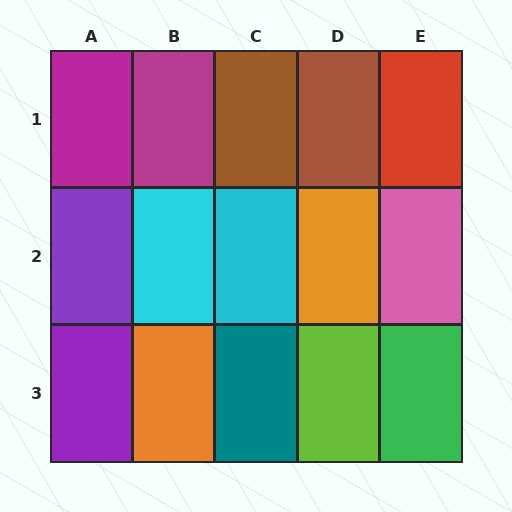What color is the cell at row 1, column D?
Brown.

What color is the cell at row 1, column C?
Brown.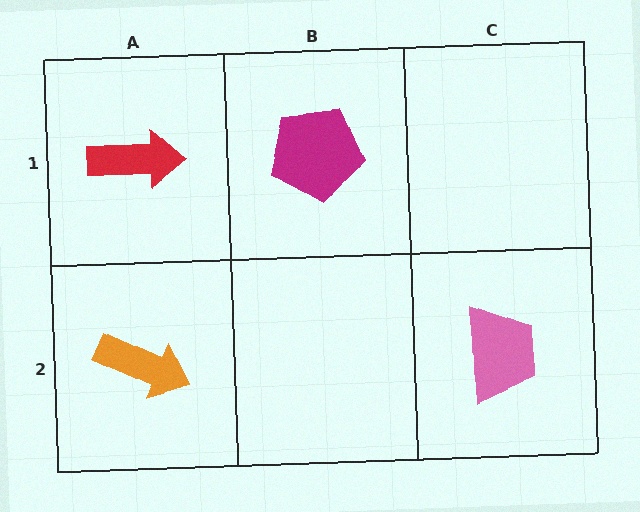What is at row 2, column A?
An orange arrow.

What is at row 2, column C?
A pink trapezoid.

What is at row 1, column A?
A red arrow.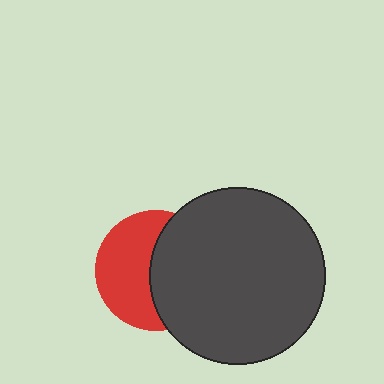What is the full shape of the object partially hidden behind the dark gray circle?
The partially hidden object is a red circle.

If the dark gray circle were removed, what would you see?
You would see the complete red circle.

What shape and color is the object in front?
The object in front is a dark gray circle.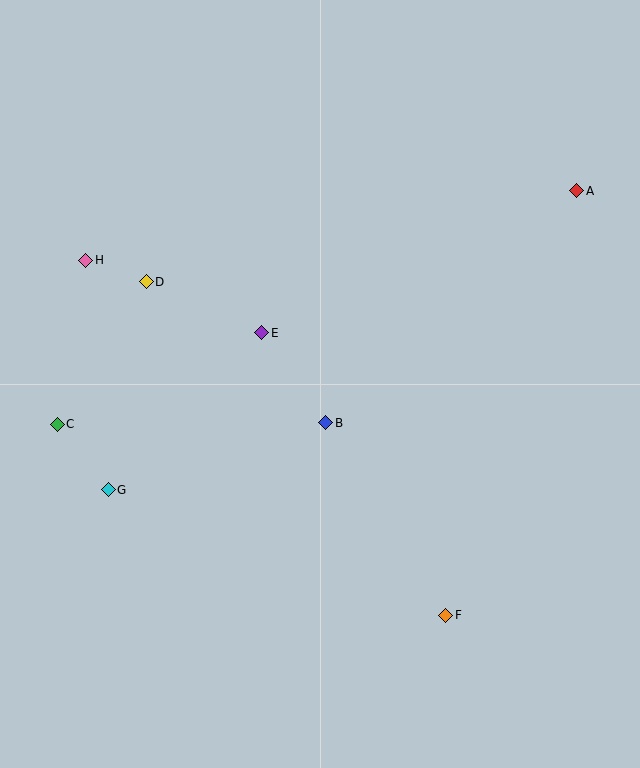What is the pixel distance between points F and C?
The distance between F and C is 433 pixels.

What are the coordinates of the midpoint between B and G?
The midpoint between B and G is at (217, 456).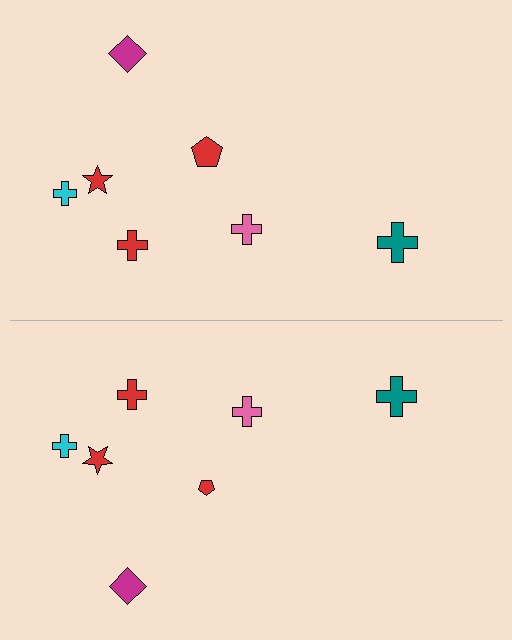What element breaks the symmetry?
The red pentagon on the bottom side has a different size than its mirror counterpart.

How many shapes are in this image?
There are 14 shapes in this image.